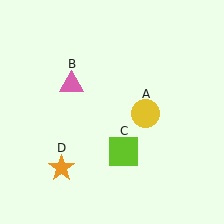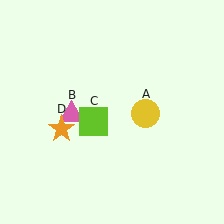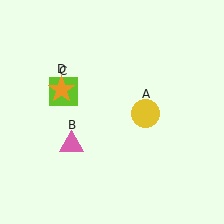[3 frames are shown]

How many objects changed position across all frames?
3 objects changed position: pink triangle (object B), lime square (object C), orange star (object D).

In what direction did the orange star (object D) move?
The orange star (object D) moved up.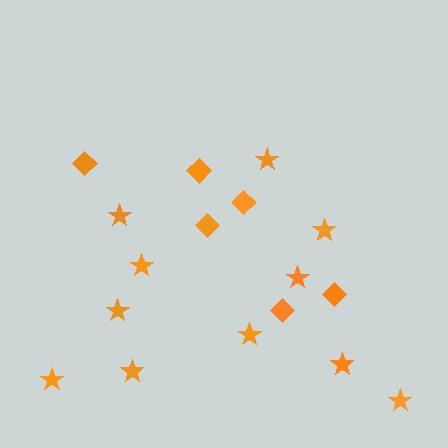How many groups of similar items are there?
There are 2 groups: one group of stars (11) and one group of diamonds (6).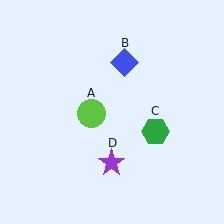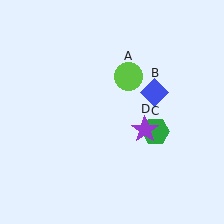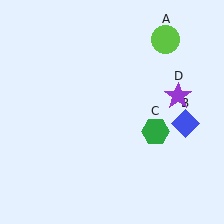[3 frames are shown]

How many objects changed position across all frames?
3 objects changed position: lime circle (object A), blue diamond (object B), purple star (object D).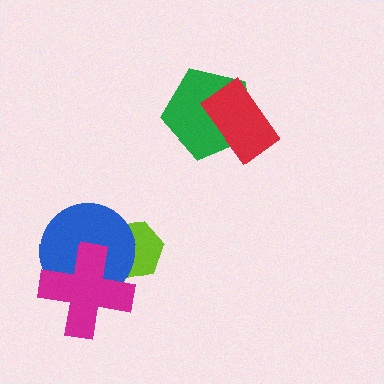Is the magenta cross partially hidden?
No, no other shape covers it.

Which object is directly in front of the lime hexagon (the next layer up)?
The blue circle is directly in front of the lime hexagon.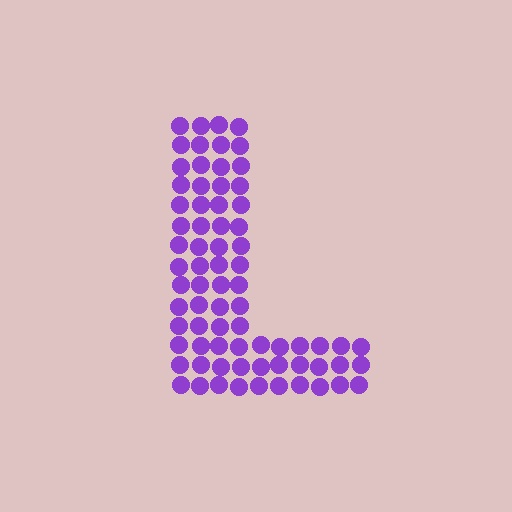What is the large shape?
The large shape is the letter L.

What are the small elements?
The small elements are circles.